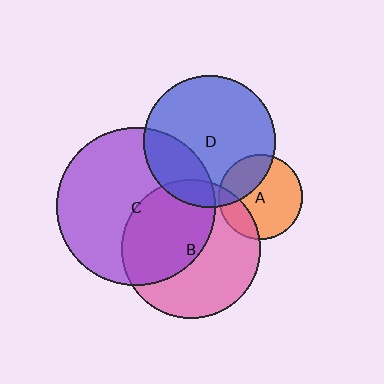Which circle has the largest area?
Circle C (purple).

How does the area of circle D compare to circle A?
Approximately 2.4 times.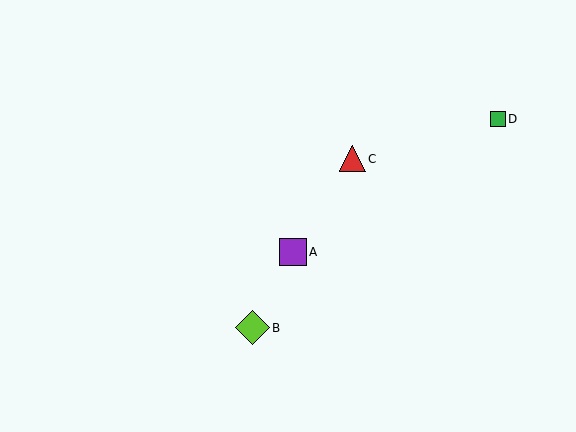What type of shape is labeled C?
Shape C is a red triangle.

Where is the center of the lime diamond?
The center of the lime diamond is at (252, 328).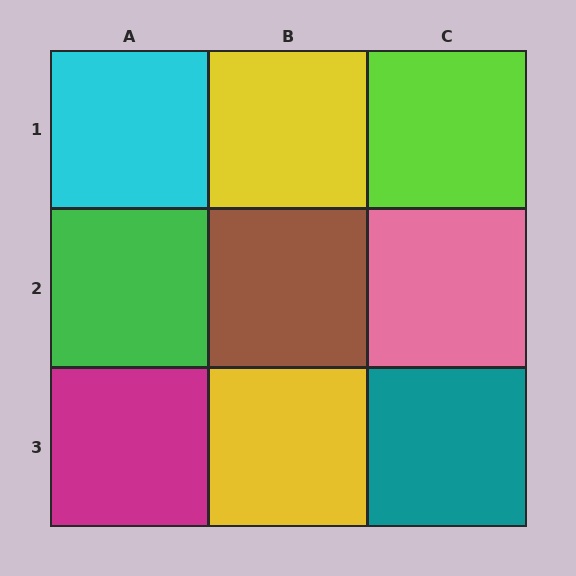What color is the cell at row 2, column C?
Pink.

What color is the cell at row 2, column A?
Green.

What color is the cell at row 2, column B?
Brown.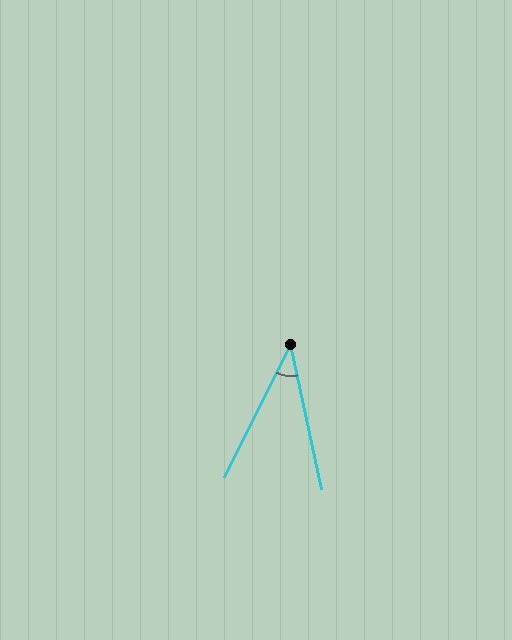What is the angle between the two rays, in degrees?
Approximately 38 degrees.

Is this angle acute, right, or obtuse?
It is acute.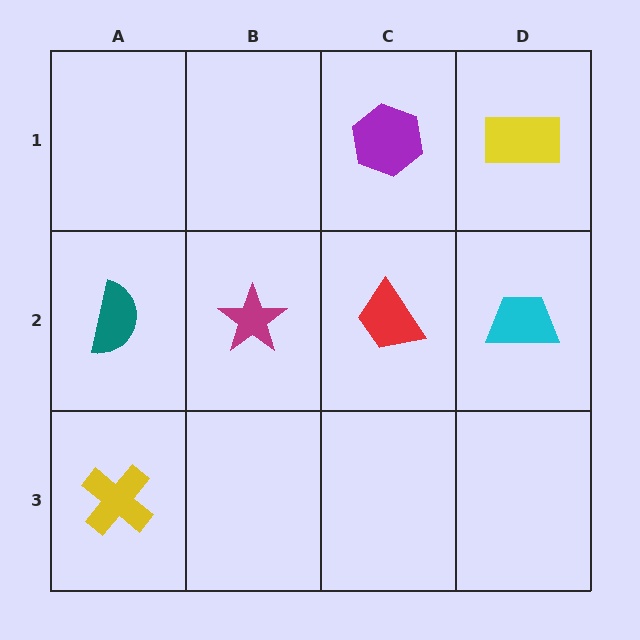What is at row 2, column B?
A magenta star.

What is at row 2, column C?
A red trapezoid.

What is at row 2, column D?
A cyan trapezoid.